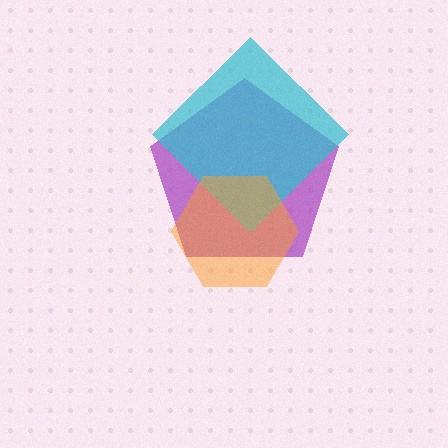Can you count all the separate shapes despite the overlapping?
Yes, there are 3 separate shapes.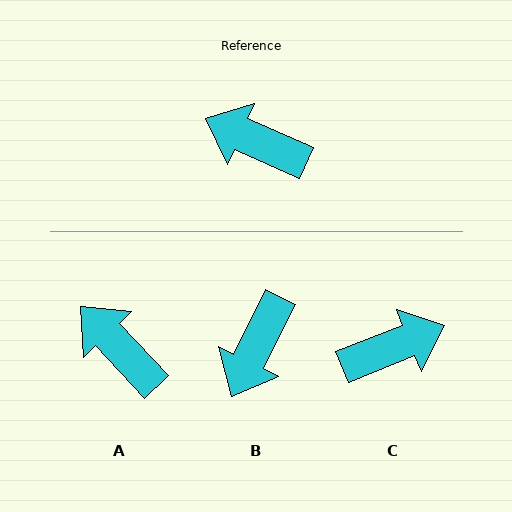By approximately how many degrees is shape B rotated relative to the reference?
Approximately 88 degrees counter-clockwise.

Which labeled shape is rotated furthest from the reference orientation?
C, about 134 degrees away.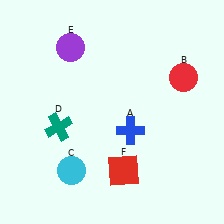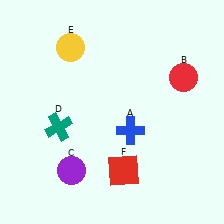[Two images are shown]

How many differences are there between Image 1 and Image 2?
There are 2 differences between the two images.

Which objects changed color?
C changed from cyan to purple. E changed from purple to yellow.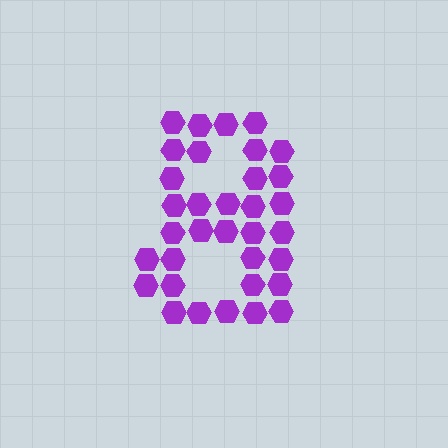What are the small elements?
The small elements are hexagons.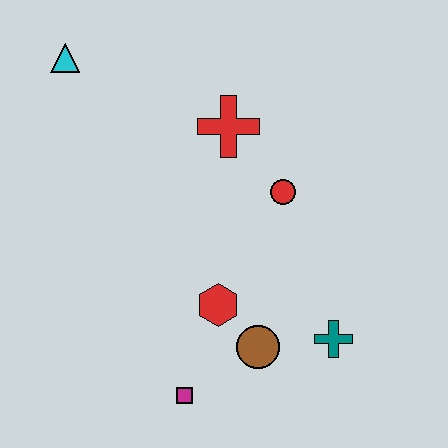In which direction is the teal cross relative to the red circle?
The teal cross is below the red circle.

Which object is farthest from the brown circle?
The cyan triangle is farthest from the brown circle.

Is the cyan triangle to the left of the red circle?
Yes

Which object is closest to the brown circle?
The red hexagon is closest to the brown circle.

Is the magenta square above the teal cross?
No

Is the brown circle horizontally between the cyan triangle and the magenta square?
No